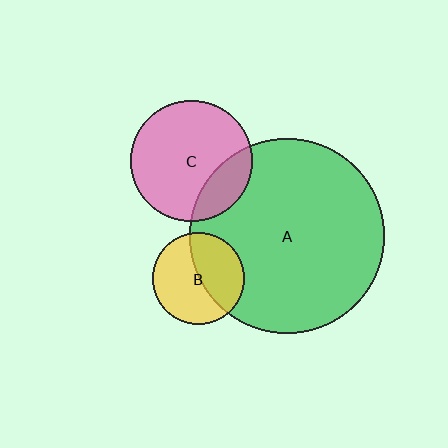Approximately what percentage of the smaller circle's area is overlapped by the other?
Approximately 20%.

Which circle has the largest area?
Circle A (green).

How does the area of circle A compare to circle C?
Approximately 2.6 times.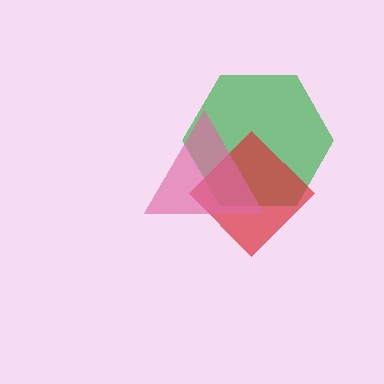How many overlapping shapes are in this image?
There are 3 overlapping shapes in the image.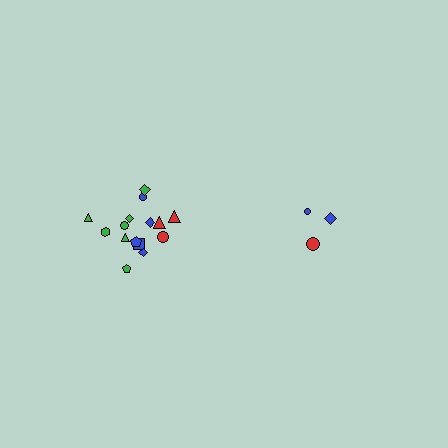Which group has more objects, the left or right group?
The left group.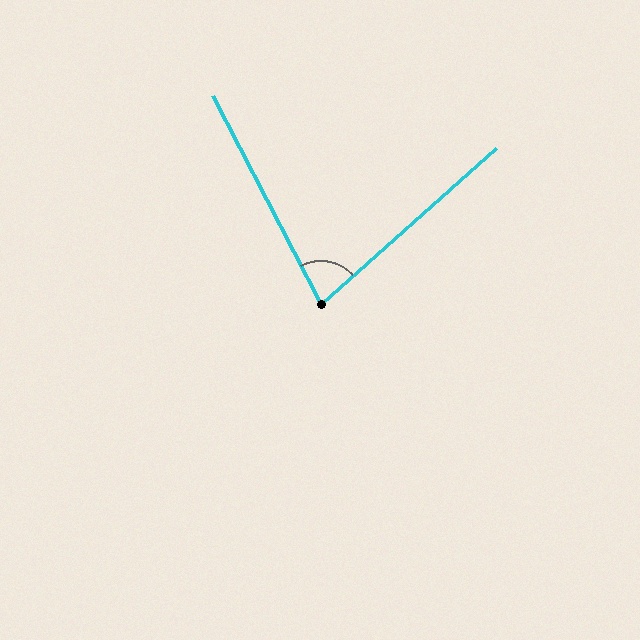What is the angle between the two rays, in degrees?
Approximately 76 degrees.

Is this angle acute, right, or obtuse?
It is acute.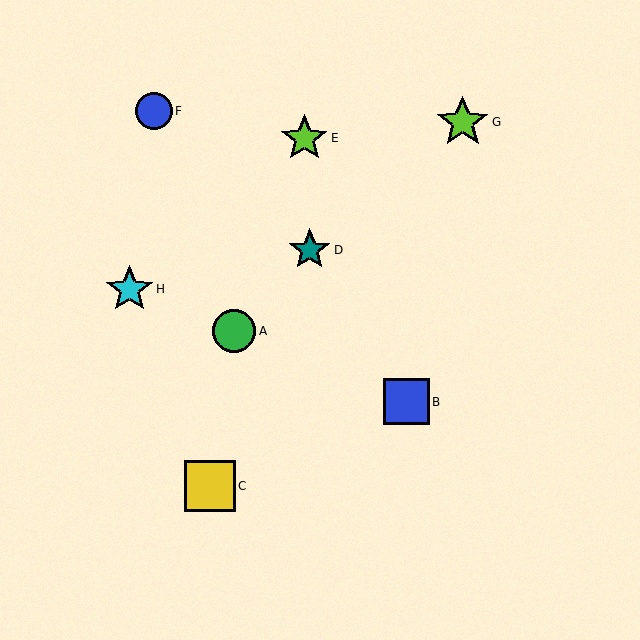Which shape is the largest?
The lime star (labeled G) is the largest.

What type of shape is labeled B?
Shape B is a blue square.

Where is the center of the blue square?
The center of the blue square is at (406, 402).